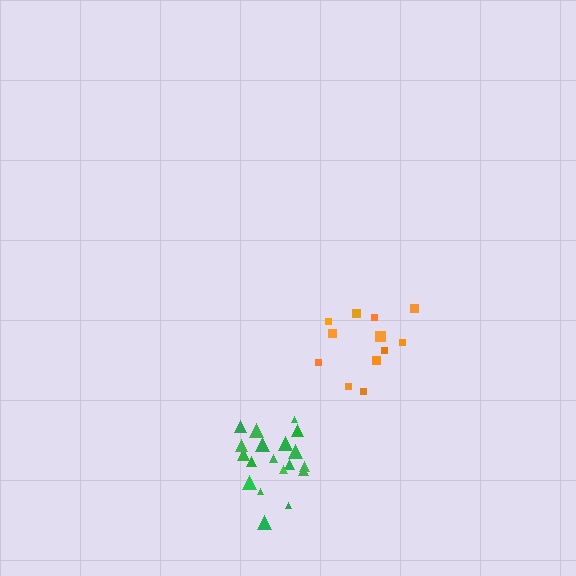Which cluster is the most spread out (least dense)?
Orange.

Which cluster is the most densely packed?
Green.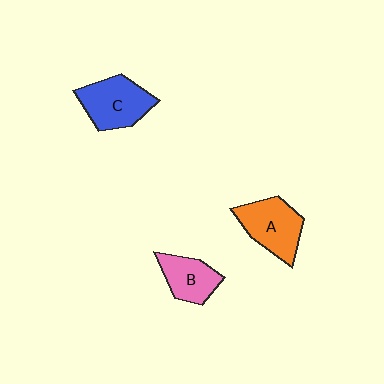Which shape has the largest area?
Shape C (blue).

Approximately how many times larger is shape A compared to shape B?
Approximately 1.3 times.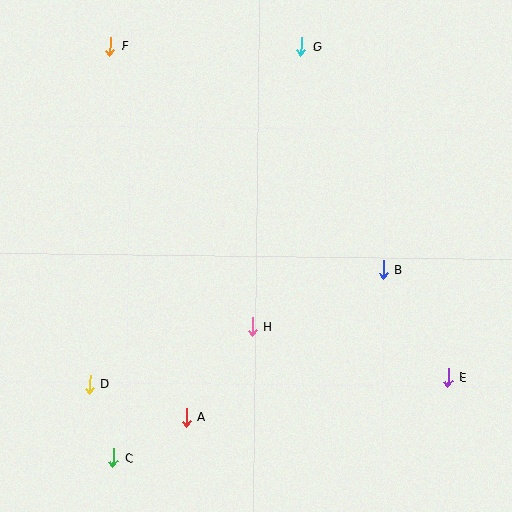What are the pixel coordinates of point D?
Point D is at (89, 384).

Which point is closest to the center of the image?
Point H at (252, 327) is closest to the center.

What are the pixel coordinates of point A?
Point A is at (186, 418).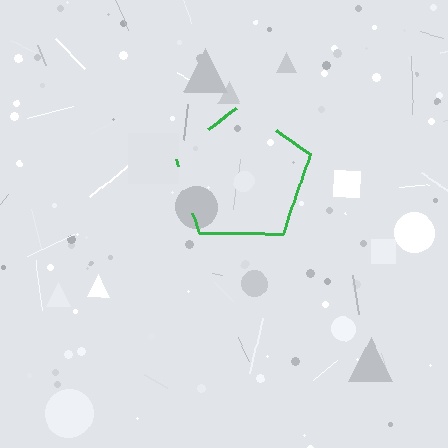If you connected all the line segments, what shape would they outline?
They would outline a pentagon.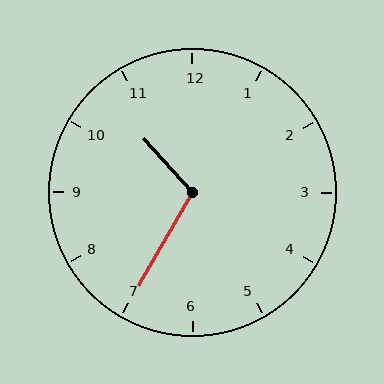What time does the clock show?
10:35.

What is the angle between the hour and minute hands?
Approximately 108 degrees.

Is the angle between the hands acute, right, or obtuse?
It is obtuse.